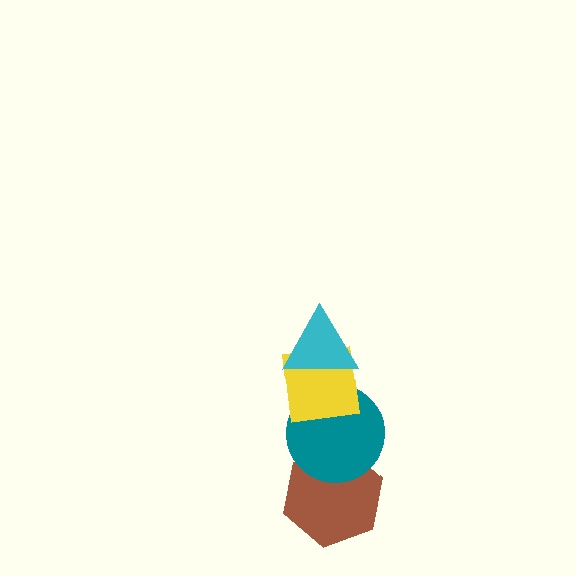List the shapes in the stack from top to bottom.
From top to bottom: the cyan triangle, the yellow square, the teal circle, the brown hexagon.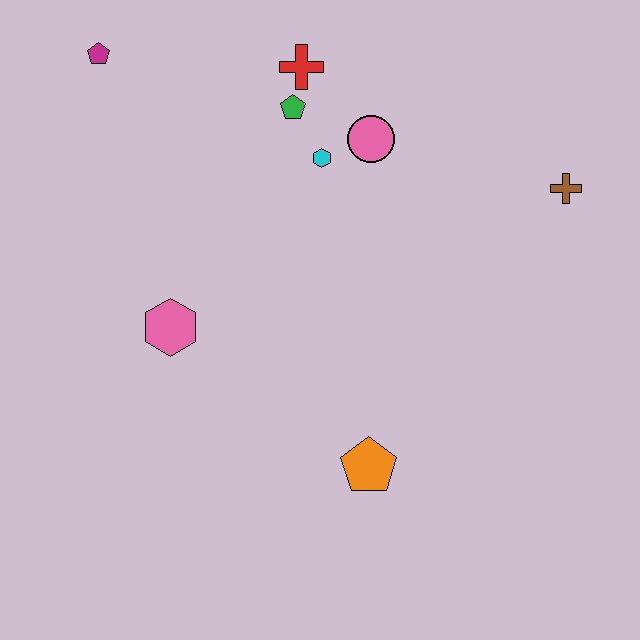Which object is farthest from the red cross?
The orange pentagon is farthest from the red cross.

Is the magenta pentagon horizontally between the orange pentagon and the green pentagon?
No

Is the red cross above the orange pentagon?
Yes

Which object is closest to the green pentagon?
The red cross is closest to the green pentagon.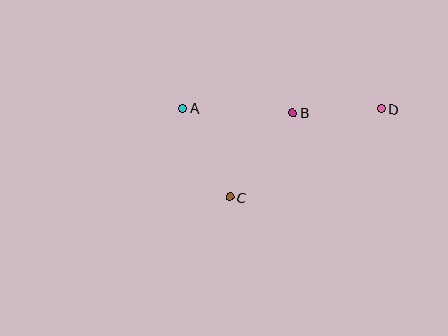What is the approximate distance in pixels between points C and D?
The distance between C and D is approximately 176 pixels.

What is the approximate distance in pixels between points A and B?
The distance between A and B is approximately 110 pixels.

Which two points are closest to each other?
Points B and D are closest to each other.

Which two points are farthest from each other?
Points A and D are farthest from each other.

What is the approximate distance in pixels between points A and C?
The distance between A and C is approximately 101 pixels.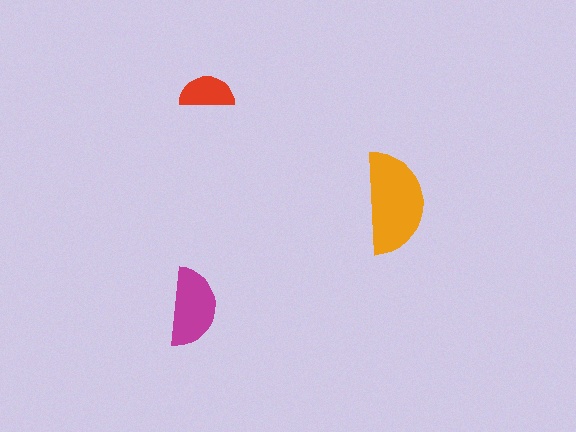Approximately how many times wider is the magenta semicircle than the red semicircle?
About 1.5 times wider.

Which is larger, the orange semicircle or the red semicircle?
The orange one.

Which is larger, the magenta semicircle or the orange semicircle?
The orange one.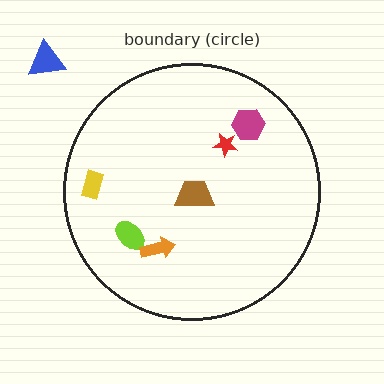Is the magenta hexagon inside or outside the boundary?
Inside.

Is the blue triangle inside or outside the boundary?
Outside.